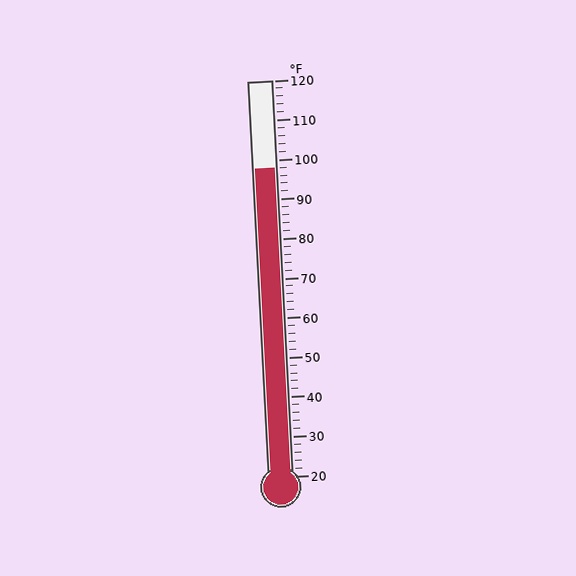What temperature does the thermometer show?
The thermometer shows approximately 98°F.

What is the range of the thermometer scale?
The thermometer scale ranges from 20°F to 120°F.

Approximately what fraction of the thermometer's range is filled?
The thermometer is filled to approximately 80% of its range.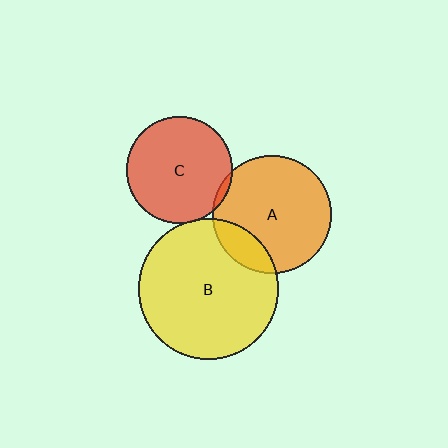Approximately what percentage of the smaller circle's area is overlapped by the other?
Approximately 5%.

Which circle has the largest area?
Circle B (yellow).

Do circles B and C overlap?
Yes.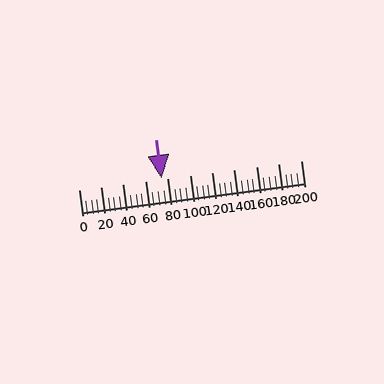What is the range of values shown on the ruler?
The ruler shows values from 0 to 200.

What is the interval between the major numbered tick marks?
The major tick marks are spaced 20 units apart.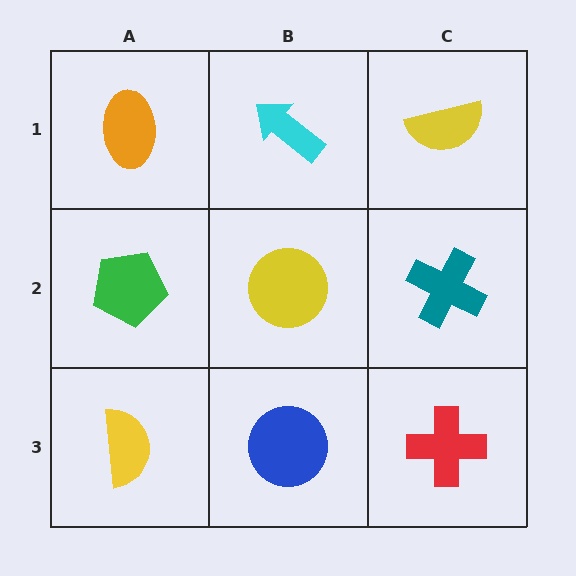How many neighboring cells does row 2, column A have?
3.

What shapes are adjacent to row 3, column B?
A yellow circle (row 2, column B), a yellow semicircle (row 3, column A), a red cross (row 3, column C).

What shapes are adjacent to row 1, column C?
A teal cross (row 2, column C), a cyan arrow (row 1, column B).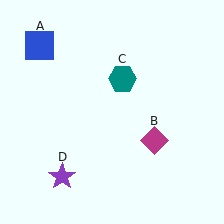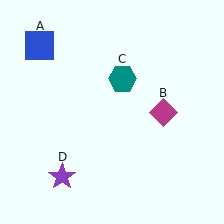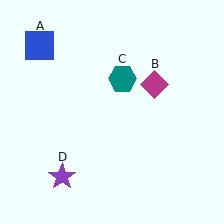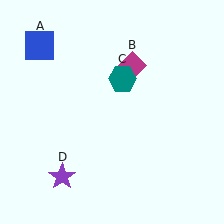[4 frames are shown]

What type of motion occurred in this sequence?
The magenta diamond (object B) rotated counterclockwise around the center of the scene.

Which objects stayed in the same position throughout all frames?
Blue square (object A) and teal hexagon (object C) and purple star (object D) remained stationary.